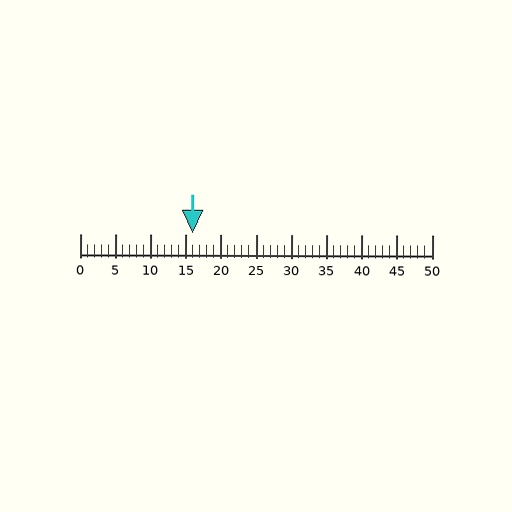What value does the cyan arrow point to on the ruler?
The cyan arrow points to approximately 16.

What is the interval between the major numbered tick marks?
The major tick marks are spaced 5 units apart.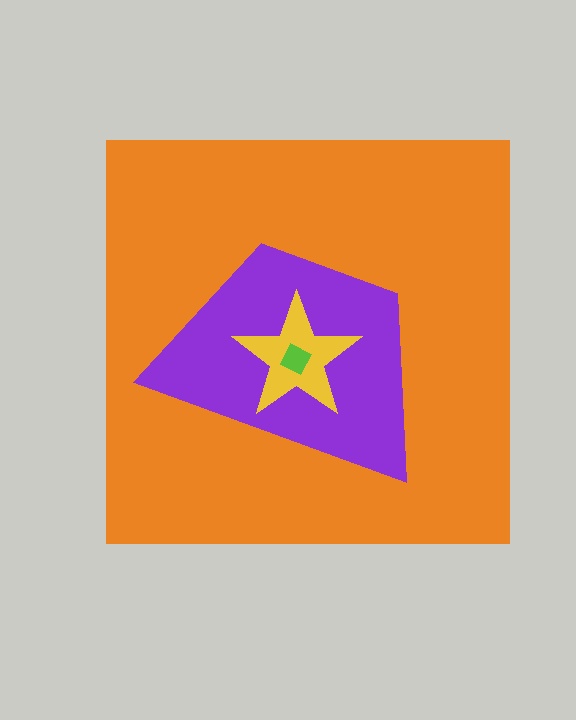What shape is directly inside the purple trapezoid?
The yellow star.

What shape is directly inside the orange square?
The purple trapezoid.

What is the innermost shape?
The lime diamond.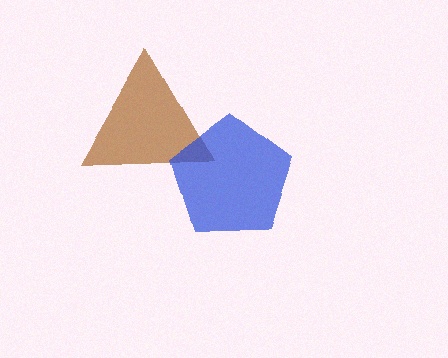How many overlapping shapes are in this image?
There are 2 overlapping shapes in the image.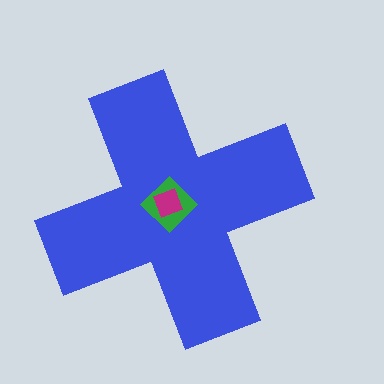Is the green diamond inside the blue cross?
Yes.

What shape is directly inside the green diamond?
The magenta square.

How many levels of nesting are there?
3.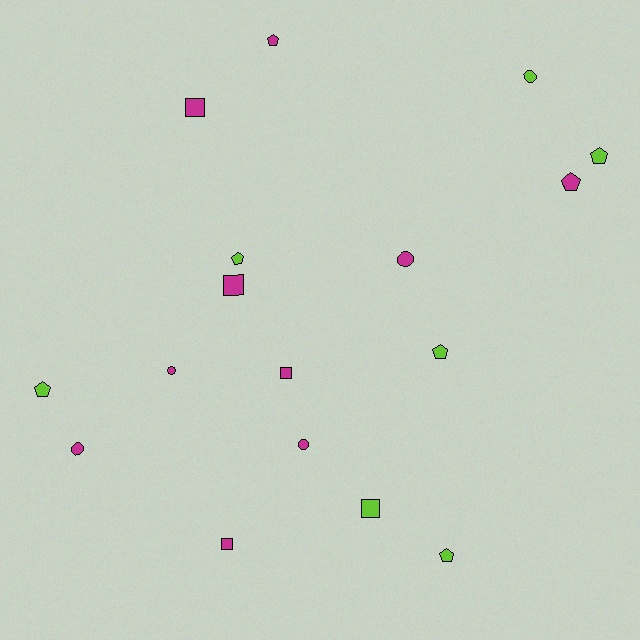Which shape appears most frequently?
Pentagon, with 7 objects.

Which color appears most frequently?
Magenta, with 10 objects.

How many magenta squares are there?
There are 4 magenta squares.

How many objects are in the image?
There are 17 objects.